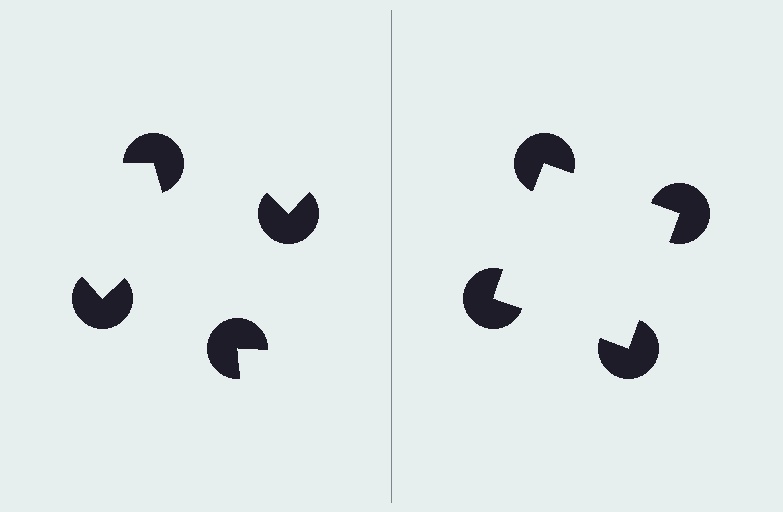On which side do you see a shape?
An illusory square appears on the right side. On the left side the wedge cuts are rotated, so no coherent shape forms.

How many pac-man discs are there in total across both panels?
8 — 4 on each side.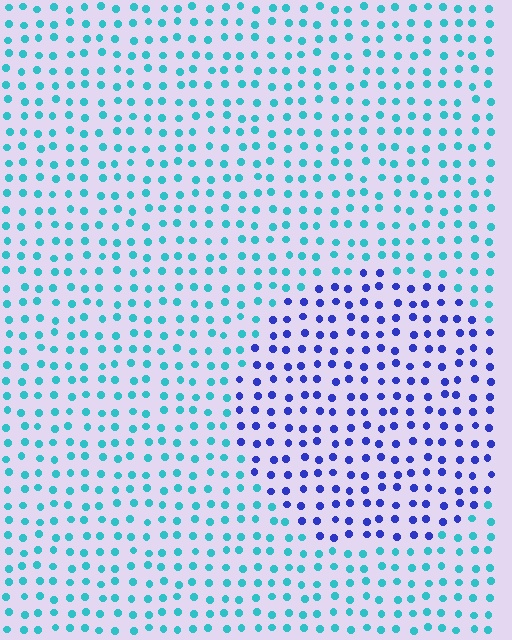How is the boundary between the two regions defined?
The boundary is defined purely by a slight shift in hue (about 55 degrees). Spacing, size, and orientation are identical on both sides.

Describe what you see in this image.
The image is filled with small cyan elements in a uniform arrangement. A circle-shaped region is visible where the elements are tinted to a slightly different hue, forming a subtle color boundary.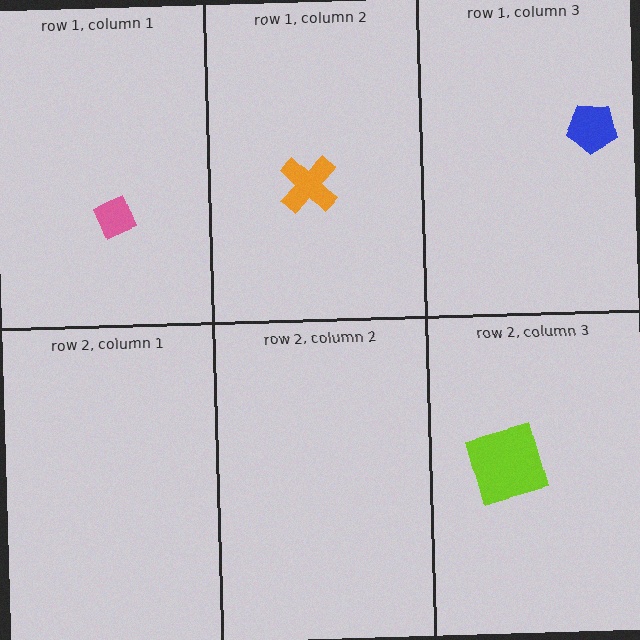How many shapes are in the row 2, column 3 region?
1.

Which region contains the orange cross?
The row 1, column 2 region.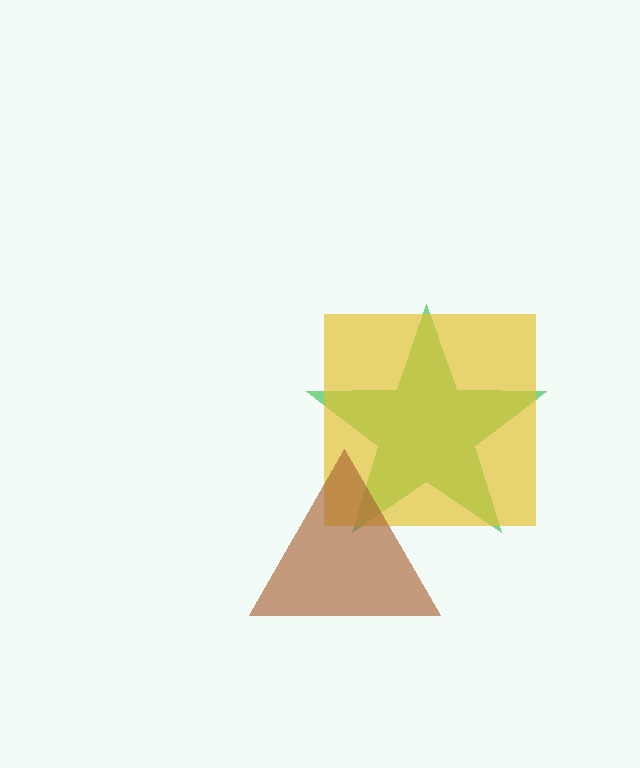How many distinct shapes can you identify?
There are 3 distinct shapes: a green star, a yellow square, a brown triangle.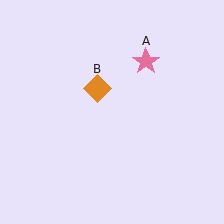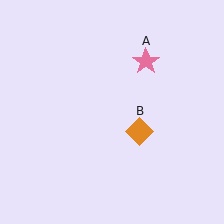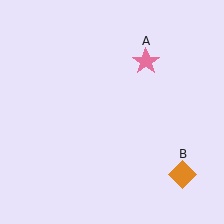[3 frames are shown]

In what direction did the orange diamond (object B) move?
The orange diamond (object B) moved down and to the right.